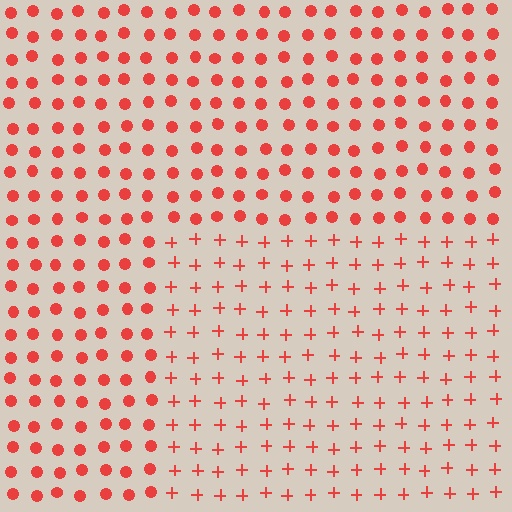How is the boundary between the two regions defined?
The boundary is defined by a change in element shape: plus signs inside vs. circles outside. All elements share the same color and spacing.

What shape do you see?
I see a rectangle.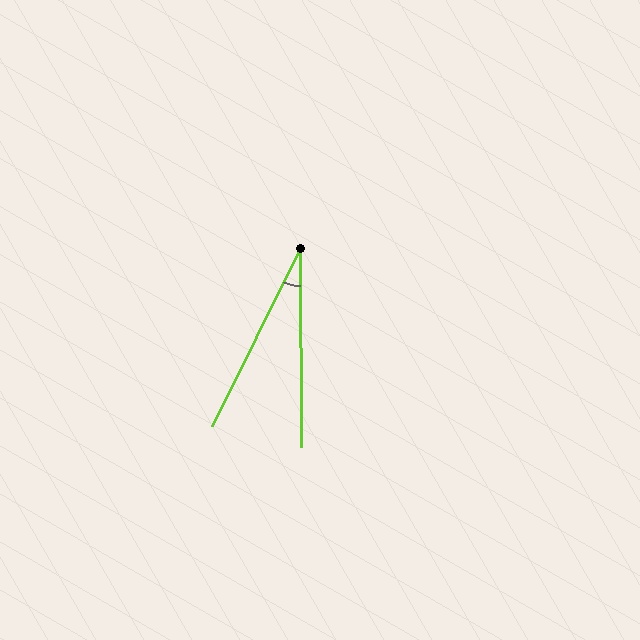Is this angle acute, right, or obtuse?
It is acute.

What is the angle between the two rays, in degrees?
Approximately 27 degrees.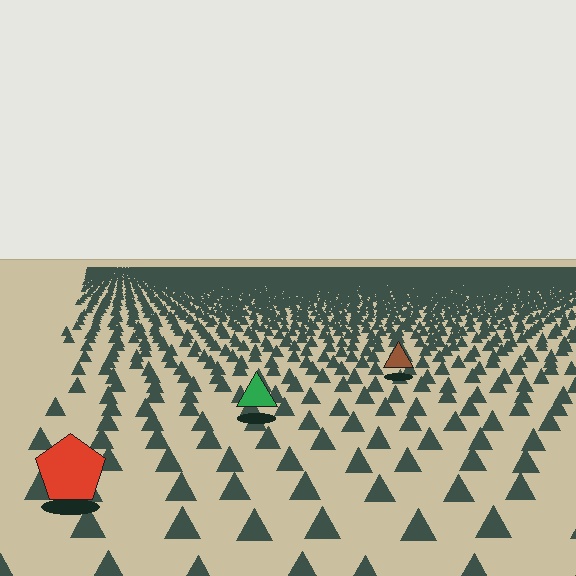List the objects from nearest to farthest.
From nearest to farthest: the red pentagon, the green triangle, the brown triangle.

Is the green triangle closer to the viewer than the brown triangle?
Yes. The green triangle is closer — you can tell from the texture gradient: the ground texture is coarser near it.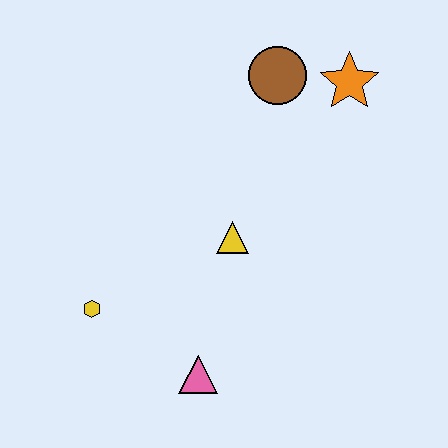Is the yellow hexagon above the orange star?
No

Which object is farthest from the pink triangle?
The orange star is farthest from the pink triangle.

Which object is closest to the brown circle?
The orange star is closest to the brown circle.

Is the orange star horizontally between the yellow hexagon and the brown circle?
No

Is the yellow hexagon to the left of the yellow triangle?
Yes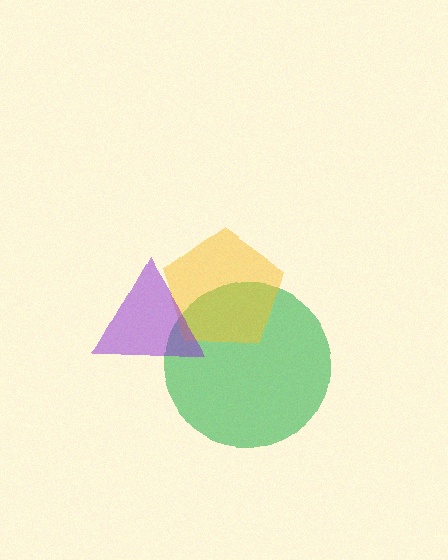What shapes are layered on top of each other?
The layered shapes are: a green circle, a yellow pentagon, a purple triangle.